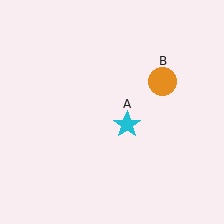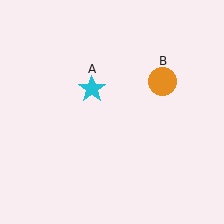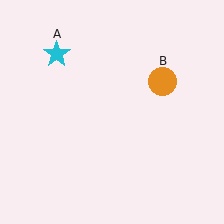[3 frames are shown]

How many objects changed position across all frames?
1 object changed position: cyan star (object A).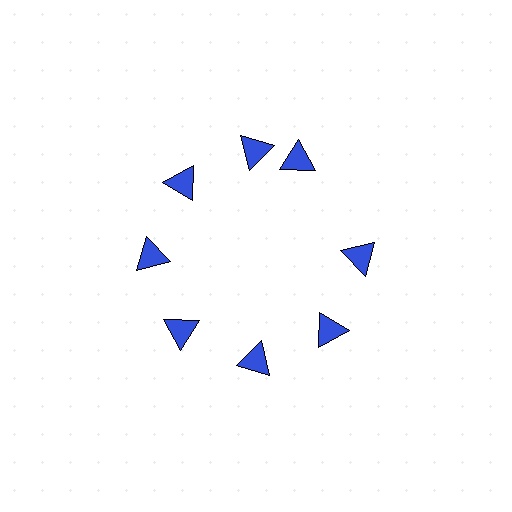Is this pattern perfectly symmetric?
No. The 8 blue triangles are arranged in a ring, but one element near the 2 o'clock position is rotated out of alignment along the ring, breaking the 8-fold rotational symmetry.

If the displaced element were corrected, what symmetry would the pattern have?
It would have 8-fold rotational symmetry — the pattern would map onto itself every 45 degrees.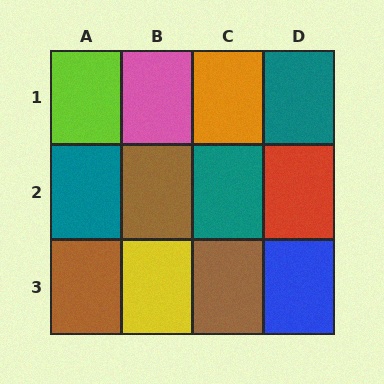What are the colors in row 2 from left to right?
Teal, brown, teal, red.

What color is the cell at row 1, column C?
Orange.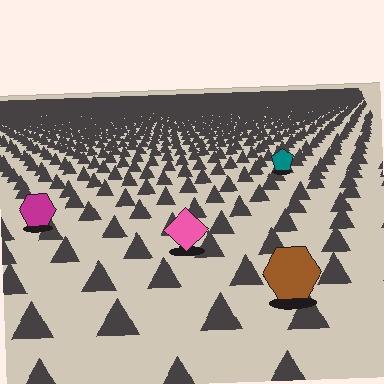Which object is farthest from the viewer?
The teal pentagon is farthest from the viewer. It appears smaller and the ground texture around it is denser.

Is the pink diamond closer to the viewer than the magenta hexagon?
Yes. The pink diamond is closer — you can tell from the texture gradient: the ground texture is coarser near it.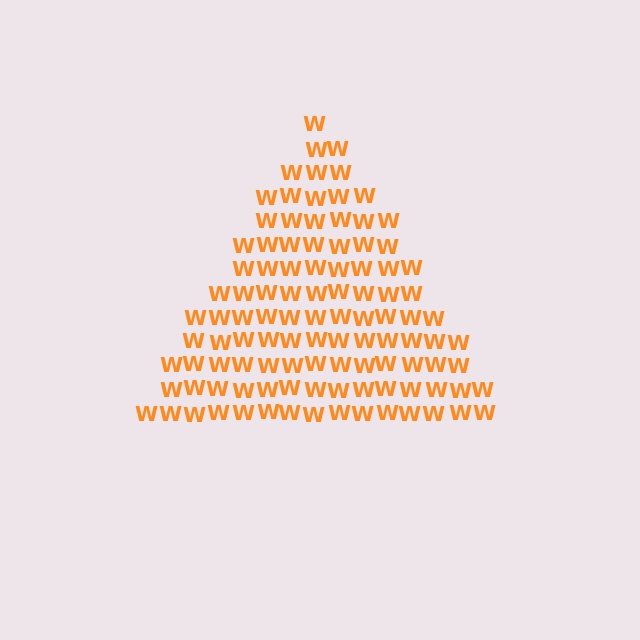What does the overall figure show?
The overall figure shows a triangle.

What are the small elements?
The small elements are letter W's.